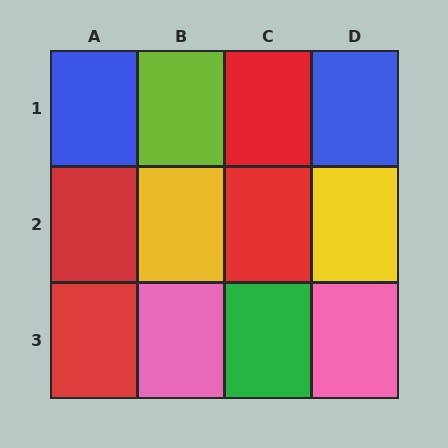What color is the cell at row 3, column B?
Pink.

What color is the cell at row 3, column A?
Red.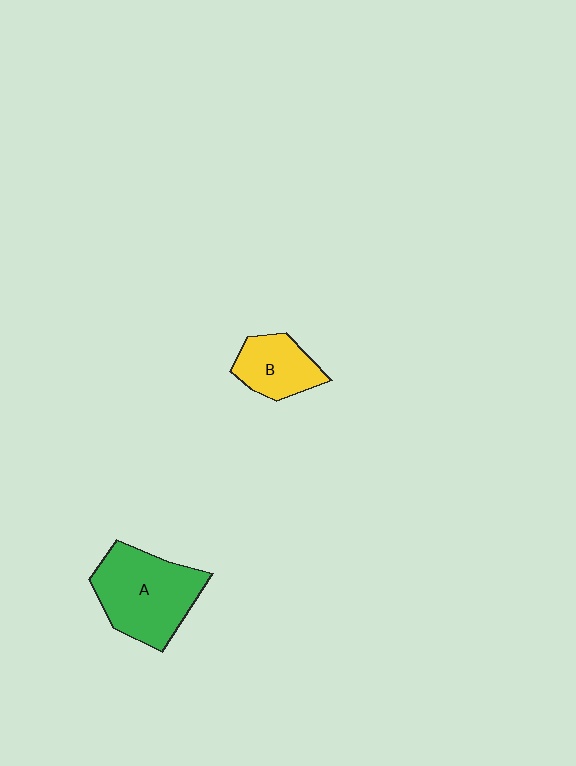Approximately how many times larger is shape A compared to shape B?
Approximately 1.8 times.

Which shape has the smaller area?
Shape B (yellow).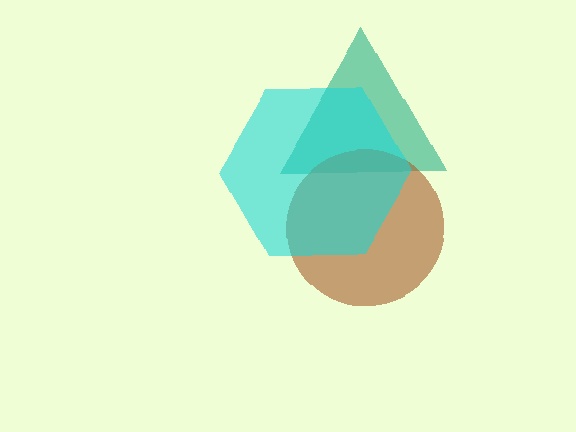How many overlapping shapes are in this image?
There are 3 overlapping shapes in the image.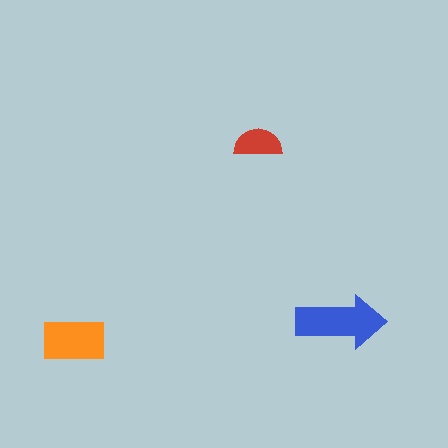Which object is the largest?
The blue arrow.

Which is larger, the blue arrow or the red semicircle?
The blue arrow.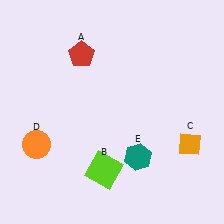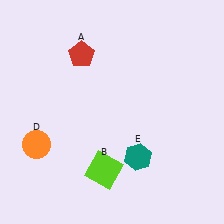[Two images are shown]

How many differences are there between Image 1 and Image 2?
There is 1 difference between the two images.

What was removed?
The orange diamond (C) was removed in Image 2.